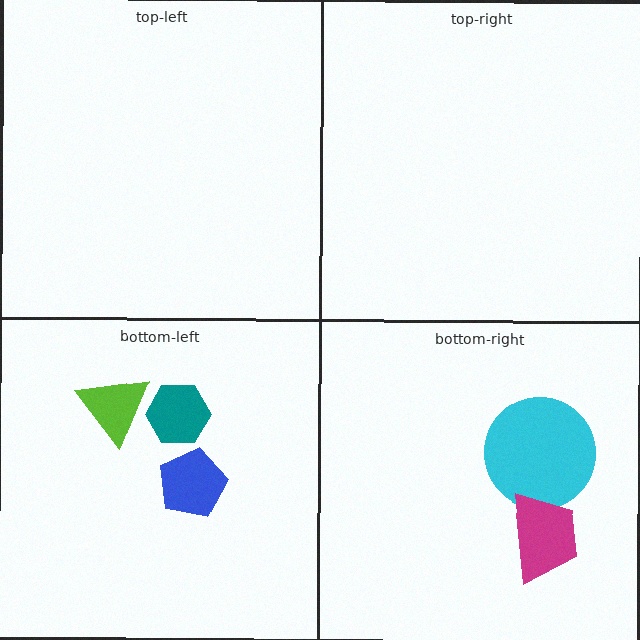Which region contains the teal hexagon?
The bottom-left region.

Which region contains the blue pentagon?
The bottom-left region.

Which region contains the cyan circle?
The bottom-right region.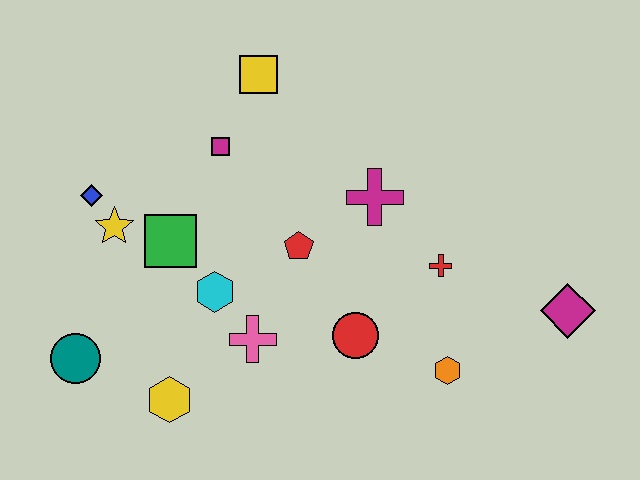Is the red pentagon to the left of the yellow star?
No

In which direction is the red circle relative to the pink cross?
The red circle is to the right of the pink cross.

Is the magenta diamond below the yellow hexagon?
No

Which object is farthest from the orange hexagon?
The blue diamond is farthest from the orange hexagon.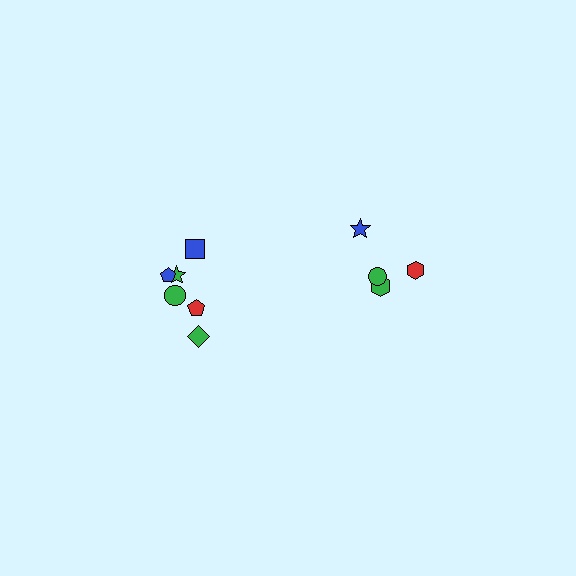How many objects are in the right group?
There are 4 objects.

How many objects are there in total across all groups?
There are 10 objects.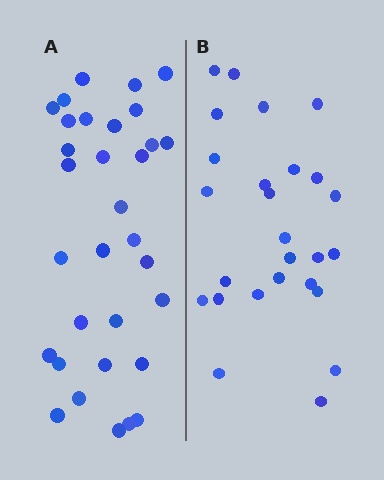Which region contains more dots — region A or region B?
Region A (the left region) has more dots.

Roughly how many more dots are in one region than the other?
Region A has about 6 more dots than region B.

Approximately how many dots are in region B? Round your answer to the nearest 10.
About 30 dots. (The exact count is 26, which rounds to 30.)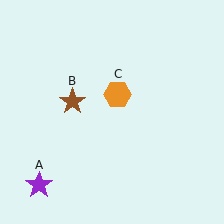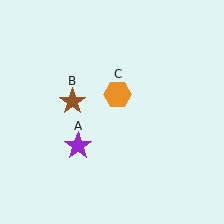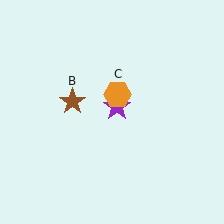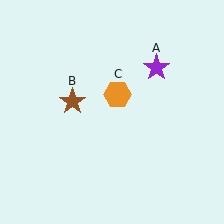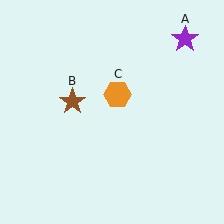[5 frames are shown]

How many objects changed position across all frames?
1 object changed position: purple star (object A).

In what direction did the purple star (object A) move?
The purple star (object A) moved up and to the right.